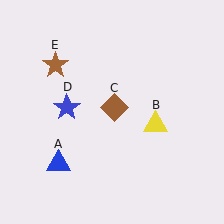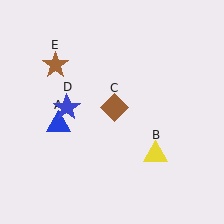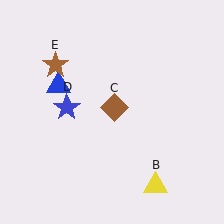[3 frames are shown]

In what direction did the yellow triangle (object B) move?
The yellow triangle (object B) moved down.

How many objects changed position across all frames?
2 objects changed position: blue triangle (object A), yellow triangle (object B).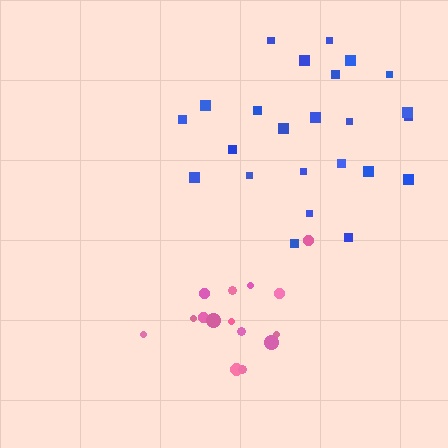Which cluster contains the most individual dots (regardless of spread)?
Blue (25).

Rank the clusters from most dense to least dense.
blue, pink.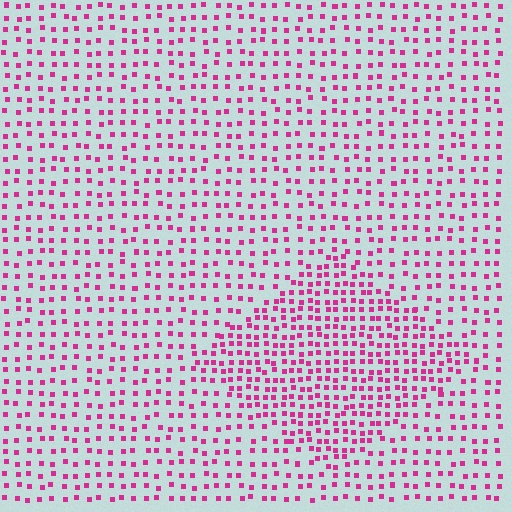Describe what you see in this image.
The image contains small magenta elements arranged at two different densities. A diamond-shaped region is visible where the elements are more densely packed than the surrounding area.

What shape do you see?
I see a diamond.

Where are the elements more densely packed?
The elements are more densely packed inside the diamond boundary.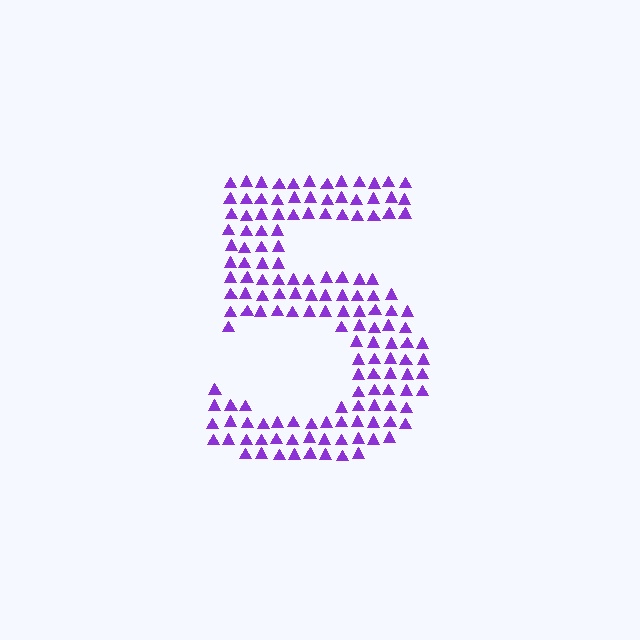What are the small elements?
The small elements are triangles.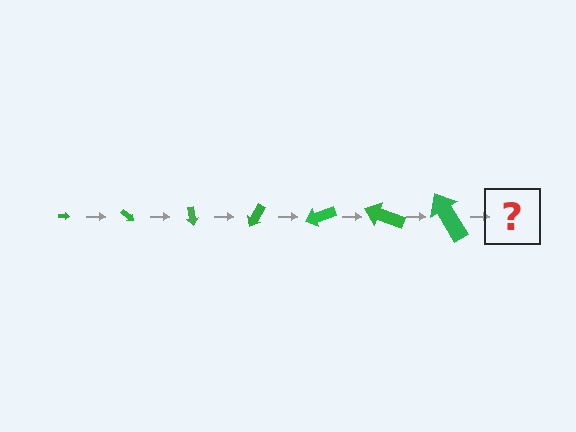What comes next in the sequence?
The next element should be an arrow, larger than the previous one and rotated 280 degrees from the start.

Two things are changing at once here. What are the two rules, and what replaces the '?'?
The two rules are that the arrow grows larger each step and it rotates 40 degrees each step. The '?' should be an arrow, larger than the previous one and rotated 280 degrees from the start.